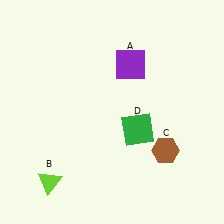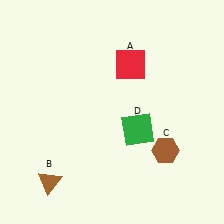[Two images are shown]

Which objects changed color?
A changed from purple to red. B changed from lime to brown.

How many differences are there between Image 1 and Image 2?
There are 2 differences between the two images.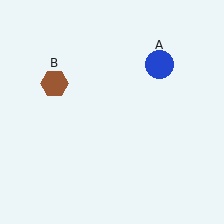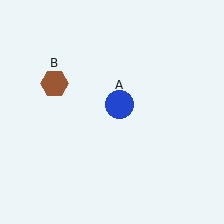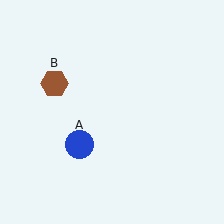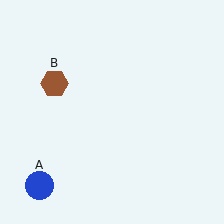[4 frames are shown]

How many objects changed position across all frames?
1 object changed position: blue circle (object A).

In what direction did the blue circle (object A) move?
The blue circle (object A) moved down and to the left.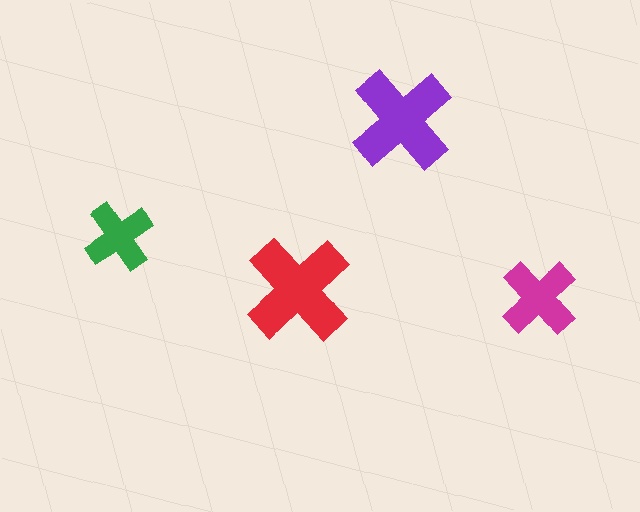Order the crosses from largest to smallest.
the red one, the purple one, the magenta one, the green one.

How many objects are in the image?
There are 4 objects in the image.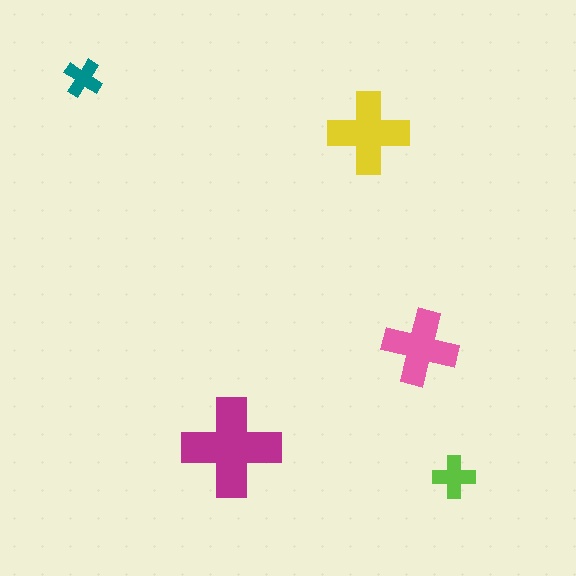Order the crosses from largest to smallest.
the magenta one, the yellow one, the pink one, the lime one, the teal one.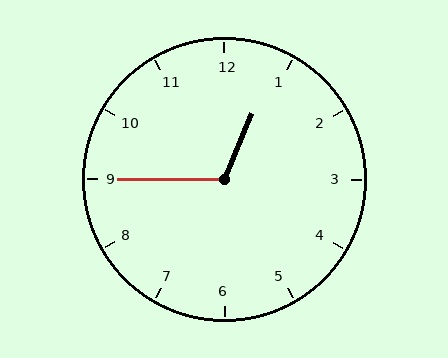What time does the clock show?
12:45.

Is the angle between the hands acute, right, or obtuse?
It is obtuse.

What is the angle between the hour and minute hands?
Approximately 112 degrees.